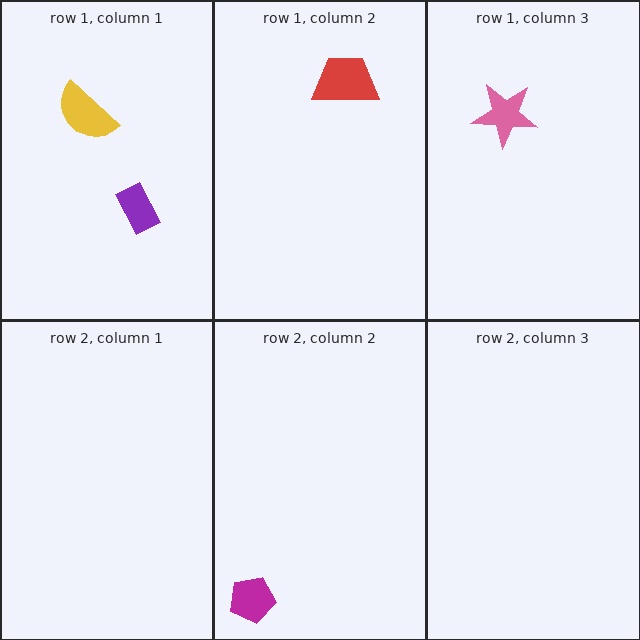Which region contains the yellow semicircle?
The row 1, column 1 region.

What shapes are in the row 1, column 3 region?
The pink star.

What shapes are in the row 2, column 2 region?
The magenta pentagon.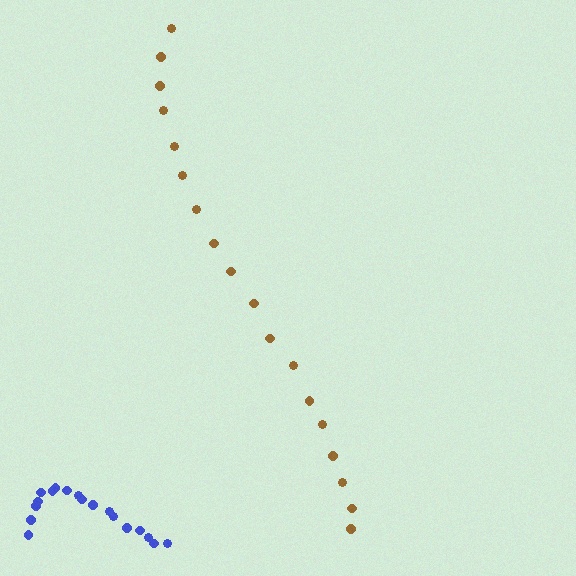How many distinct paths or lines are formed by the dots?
There are 2 distinct paths.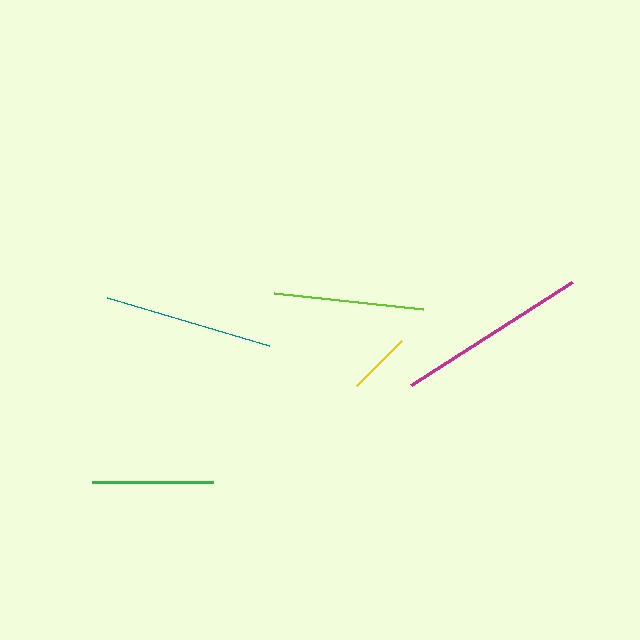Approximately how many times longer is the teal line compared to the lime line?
The teal line is approximately 1.1 times the length of the lime line.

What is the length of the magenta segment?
The magenta segment is approximately 191 pixels long.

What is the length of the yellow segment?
The yellow segment is approximately 64 pixels long.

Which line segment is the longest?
The magenta line is the longest at approximately 191 pixels.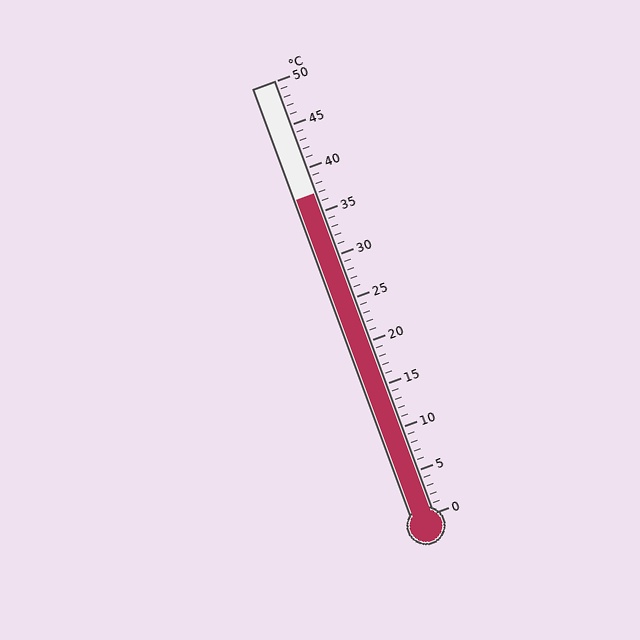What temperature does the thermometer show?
The thermometer shows approximately 37°C.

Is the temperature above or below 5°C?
The temperature is above 5°C.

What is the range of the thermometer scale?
The thermometer scale ranges from 0°C to 50°C.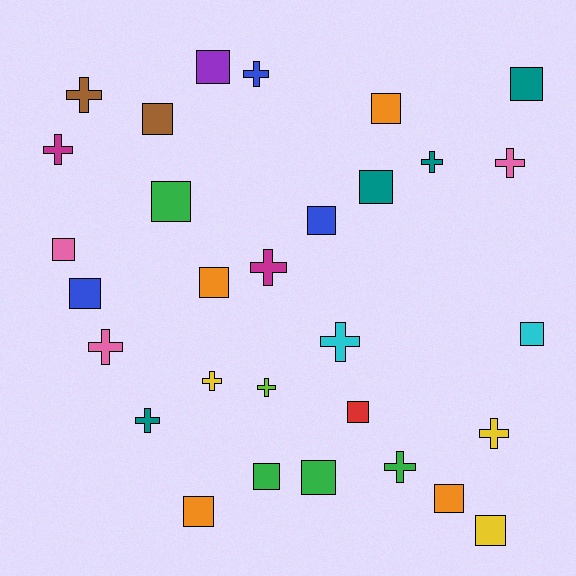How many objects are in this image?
There are 30 objects.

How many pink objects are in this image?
There are 3 pink objects.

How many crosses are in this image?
There are 13 crosses.